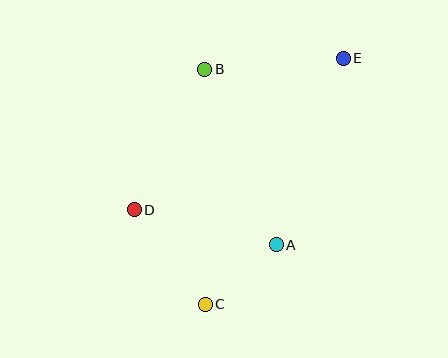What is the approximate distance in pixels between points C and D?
The distance between C and D is approximately 118 pixels.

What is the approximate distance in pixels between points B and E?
The distance between B and E is approximately 139 pixels.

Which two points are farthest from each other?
Points C and E are farthest from each other.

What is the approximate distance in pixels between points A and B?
The distance between A and B is approximately 190 pixels.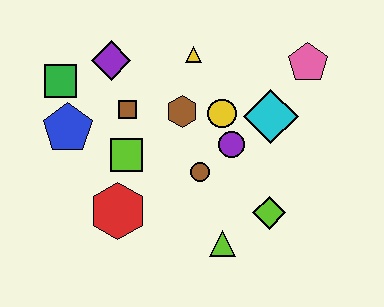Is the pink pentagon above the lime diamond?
Yes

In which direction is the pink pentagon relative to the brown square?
The pink pentagon is to the right of the brown square.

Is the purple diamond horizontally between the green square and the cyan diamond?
Yes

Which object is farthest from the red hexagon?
The pink pentagon is farthest from the red hexagon.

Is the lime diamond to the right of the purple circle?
Yes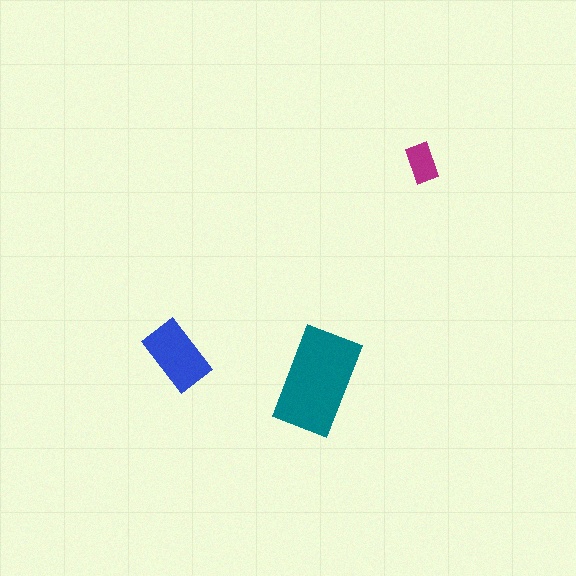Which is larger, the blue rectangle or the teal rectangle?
The teal one.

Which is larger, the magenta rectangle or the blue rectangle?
The blue one.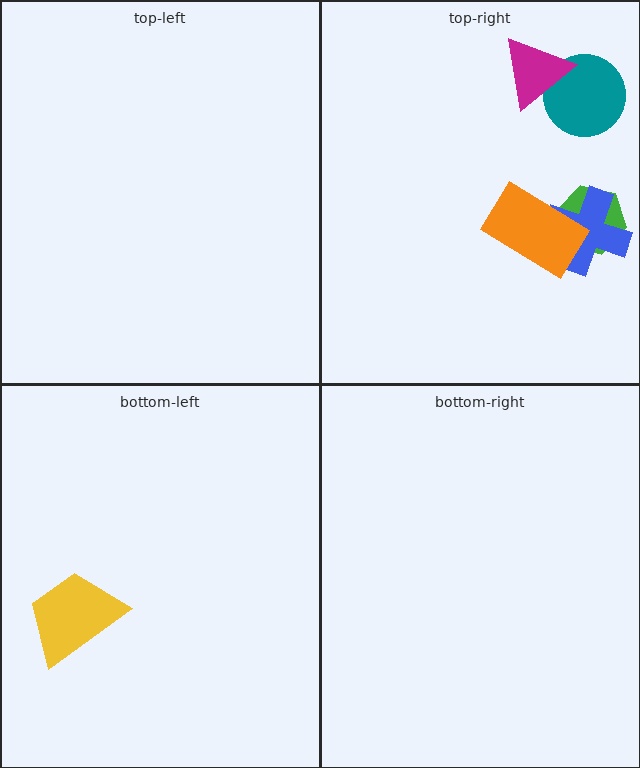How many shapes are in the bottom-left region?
1.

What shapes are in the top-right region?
The green hexagon, the teal circle, the blue cross, the magenta triangle, the orange rectangle.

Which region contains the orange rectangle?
The top-right region.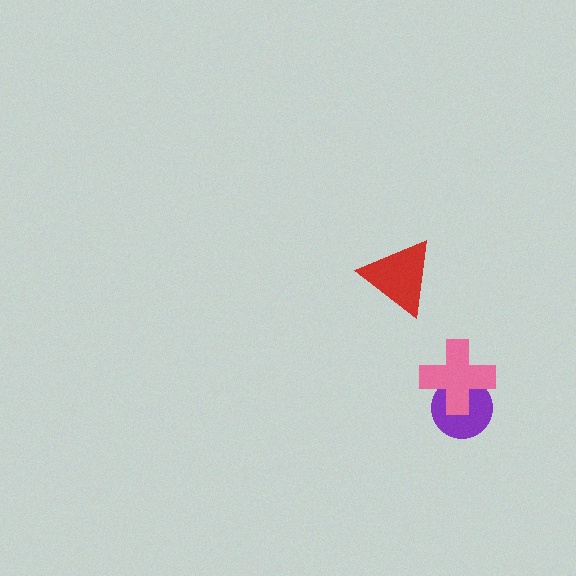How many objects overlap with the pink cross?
1 object overlaps with the pink cross.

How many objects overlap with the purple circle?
1 object overlaps with the purple circle.